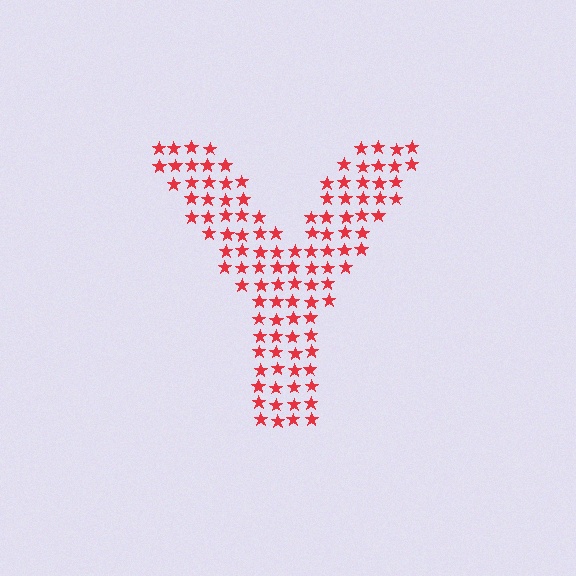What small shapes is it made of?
It is made of small stars.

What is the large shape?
The large shape is the letter Y.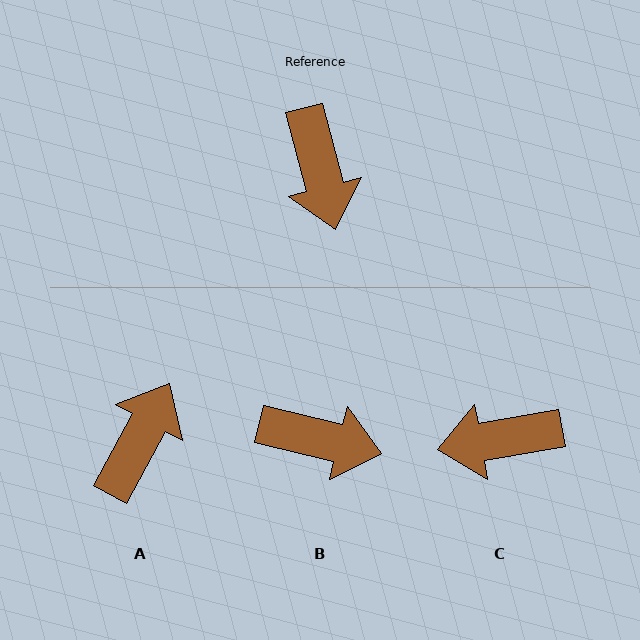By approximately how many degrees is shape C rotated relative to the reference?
Approximately 95 degrees clockwise.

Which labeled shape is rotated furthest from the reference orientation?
A, about 137 degrees away.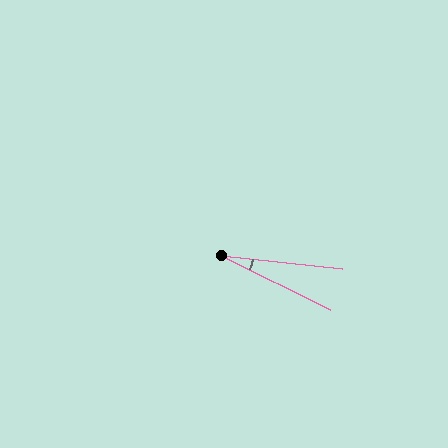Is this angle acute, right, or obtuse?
It is acute.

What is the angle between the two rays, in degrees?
Approximately 20 degrees.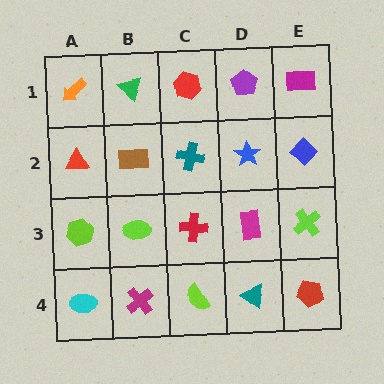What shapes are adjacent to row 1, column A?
A red triangle (row 2, column A), a green triangle (row 1, column B).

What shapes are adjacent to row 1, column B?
A brown rectangle (row 2, column B), an orange arrow (row 1, column A), a red hexagon (row 1, column C).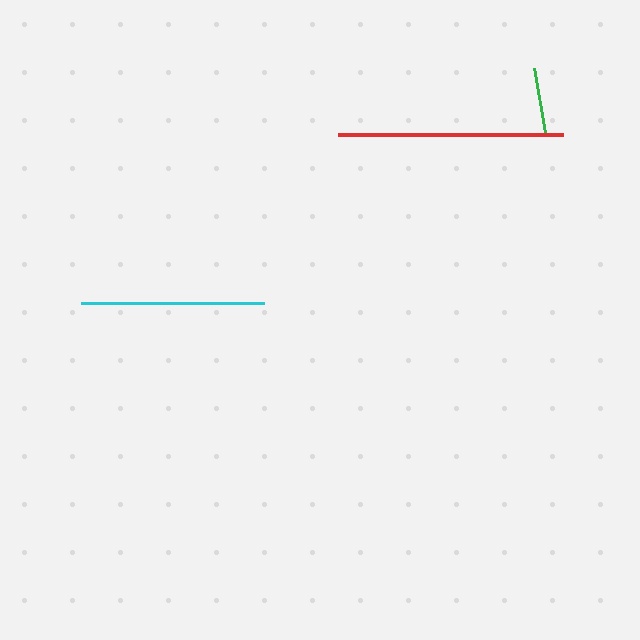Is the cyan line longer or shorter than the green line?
The cyan line is longer than the green line.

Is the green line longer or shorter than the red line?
The red line is longer than the green line.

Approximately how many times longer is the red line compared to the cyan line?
The red line is approximately 1.2 times the length of the cyan line.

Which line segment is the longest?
The red line is the longest at approximately 226 pixels.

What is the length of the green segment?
The green segment is approximately 66 pixels long.